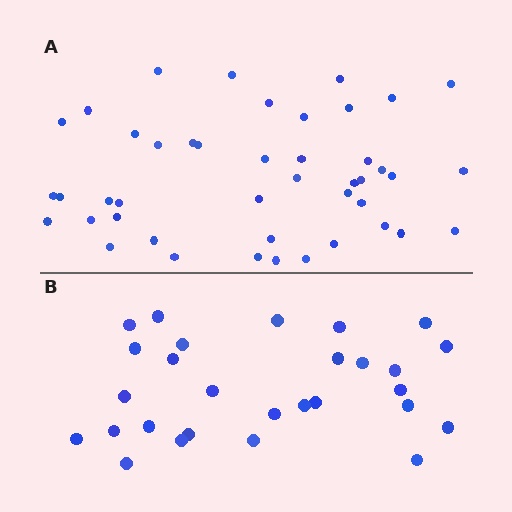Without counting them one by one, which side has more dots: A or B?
Region A (the top region) has more dots.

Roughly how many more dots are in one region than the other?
Region A has approximately 15 more dots than region B.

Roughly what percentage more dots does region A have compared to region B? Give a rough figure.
About 55% more.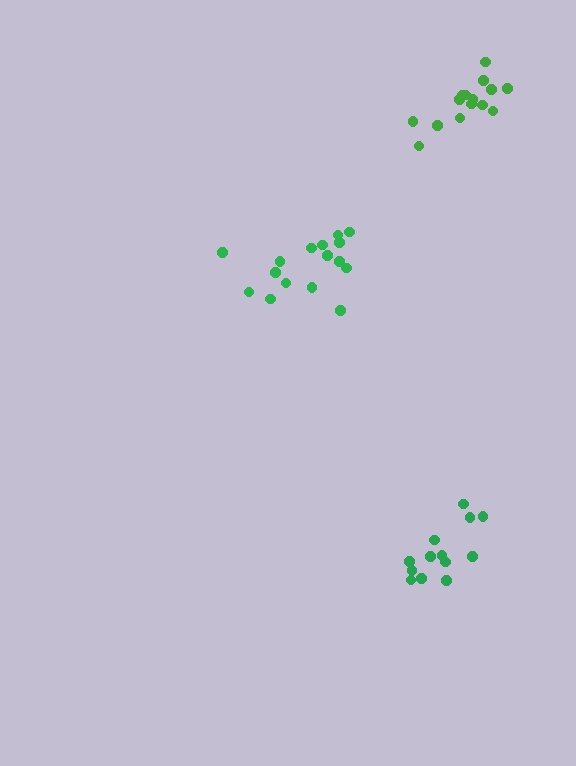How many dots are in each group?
Group 1: 13 dots, Group 2: 16 dots, Group 3: 15 dots (44 total).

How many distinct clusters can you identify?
There are 3 distinct clusters.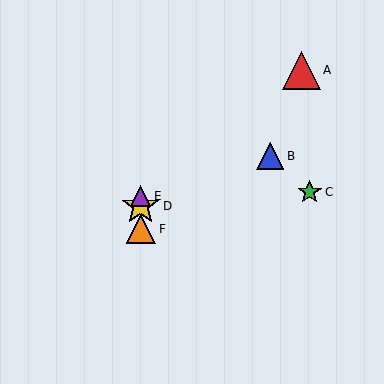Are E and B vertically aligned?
No, E is at x≈141 and B is at x≈270.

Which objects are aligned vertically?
Objects D, E, F are aligned vertically.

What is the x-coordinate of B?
Object B is at x≈270.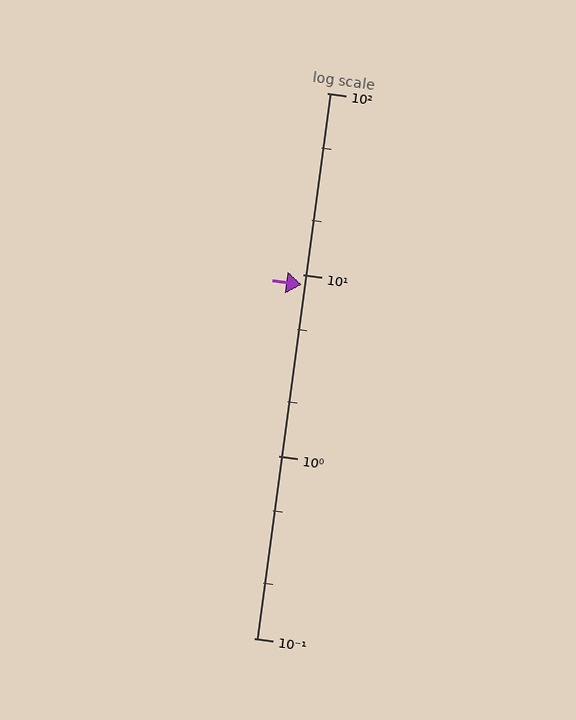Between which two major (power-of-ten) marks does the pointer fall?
The pointer is between 1 and 10.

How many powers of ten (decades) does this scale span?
The scale spans 3 decades, from 0.1 to 100.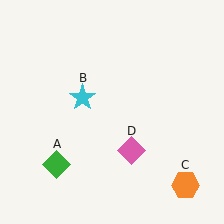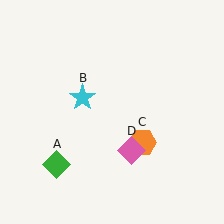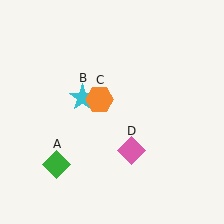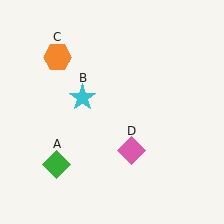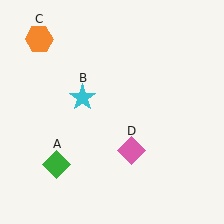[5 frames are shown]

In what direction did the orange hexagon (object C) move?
The orange hexagon (object C) moved up and to the left.